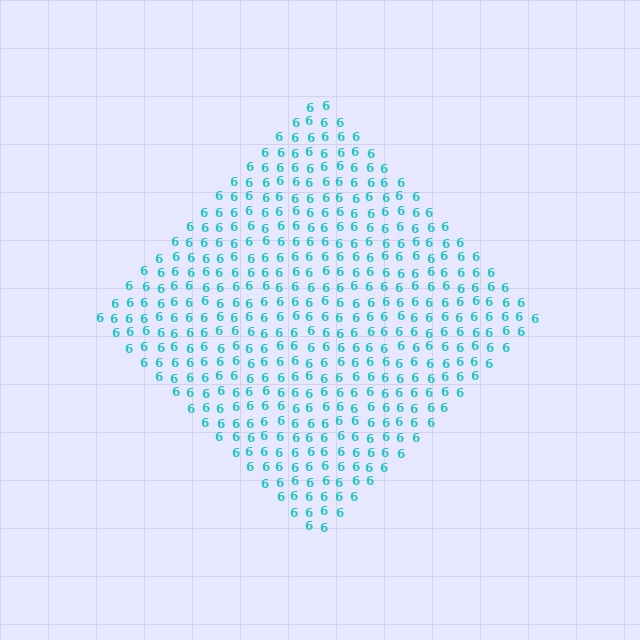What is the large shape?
The large shape is a diamond.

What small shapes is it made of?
It is made of small digit 6's.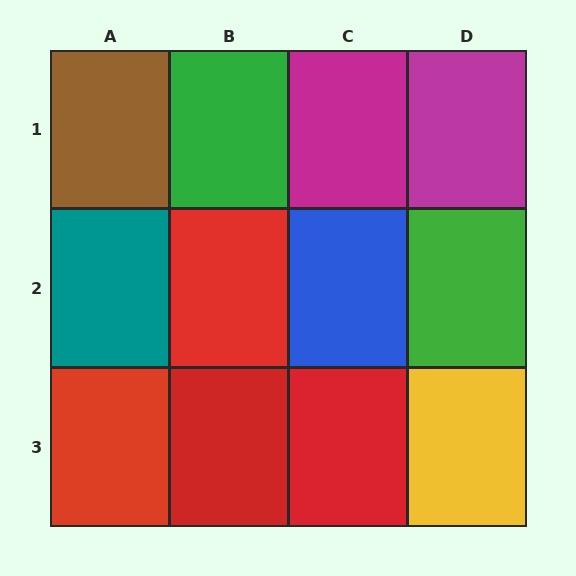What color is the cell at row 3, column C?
Red.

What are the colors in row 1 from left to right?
Brown, green, magenta, magenta.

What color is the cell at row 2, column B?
Red.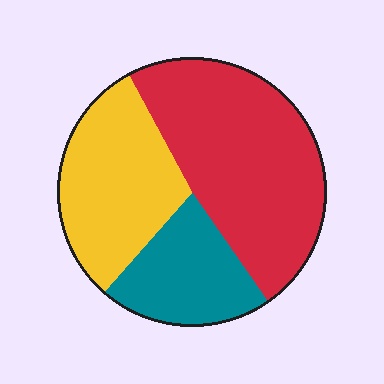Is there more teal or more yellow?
Yellow.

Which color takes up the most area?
Red, at roughly 50%.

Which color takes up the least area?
Teal, at roughly 20%.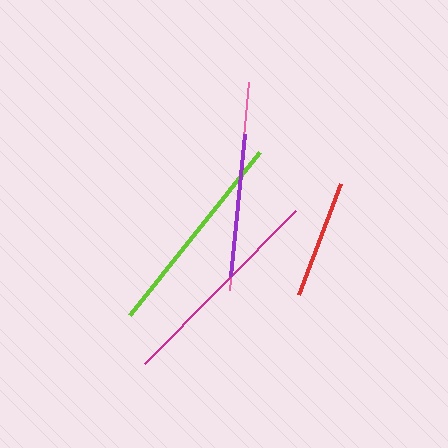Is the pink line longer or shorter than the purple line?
The pink line is longer than the purple line.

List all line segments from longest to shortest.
From longest to shortest: magenta, pink, lime, purple, red.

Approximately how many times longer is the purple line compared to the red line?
The purple line is approximately 1.2 times the length of the red line.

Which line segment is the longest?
The magenta line is the longest at approximately 215 pixels.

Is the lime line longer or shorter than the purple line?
The lime line is longer than the purple line.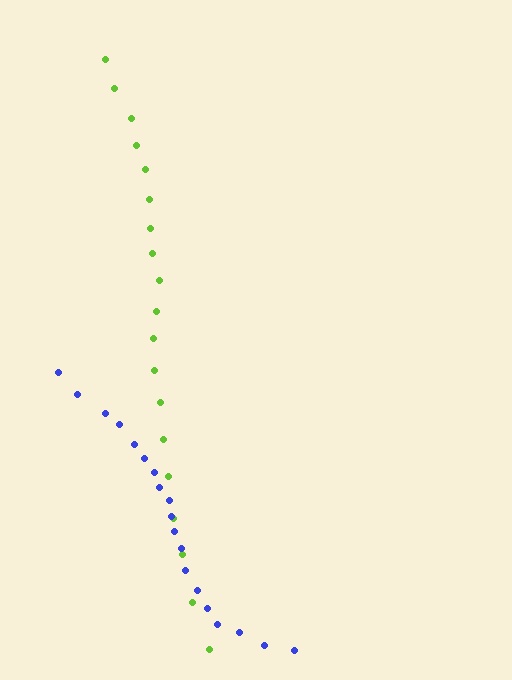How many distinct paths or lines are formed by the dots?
There are 2 distinct paths.